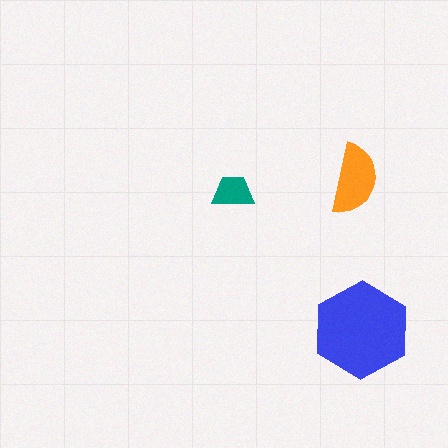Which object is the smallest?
The teal trapezoid.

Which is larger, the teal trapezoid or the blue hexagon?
The blue hexagon.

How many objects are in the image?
There are 3 objects in the image.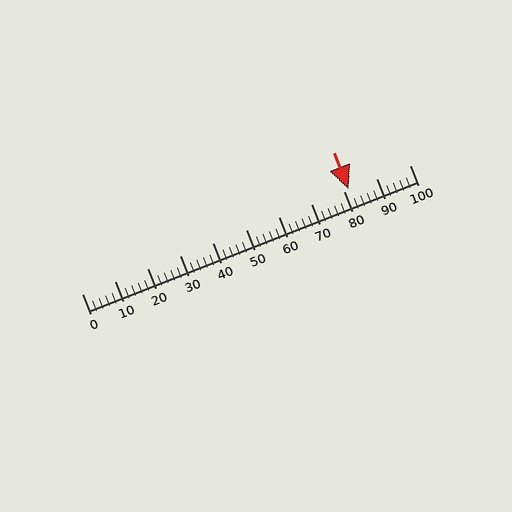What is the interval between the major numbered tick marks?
The major tick marks are spaced 10 units apart.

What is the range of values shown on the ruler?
The ruler shows values from 0 to 100.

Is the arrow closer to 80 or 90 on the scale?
The arrow is closer to 80.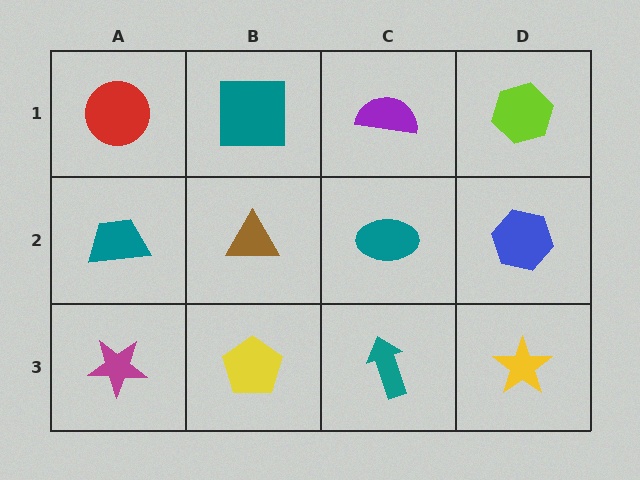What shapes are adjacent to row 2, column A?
A red circle (row 1, column A), a magenta star (row 3, column A), a brown triangle (row 2, column B).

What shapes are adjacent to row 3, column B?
A brown triangle (row 2, column B), a magenta star (row 3, column A), a teal arrow (row 3, column C).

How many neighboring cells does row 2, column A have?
3.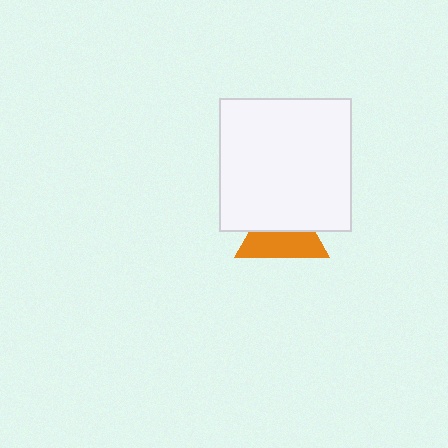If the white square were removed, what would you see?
You would see the complete orange triangle.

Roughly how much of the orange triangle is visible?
About half of it is visible (roughly 52%).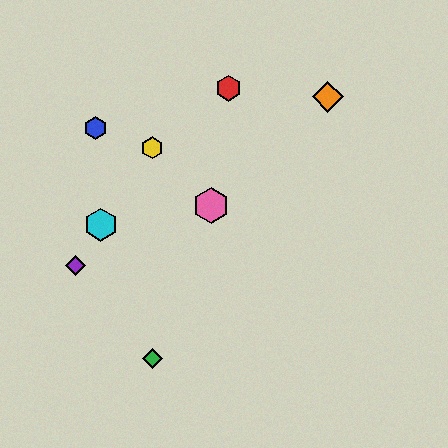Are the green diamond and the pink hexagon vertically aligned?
No, the green diamond is at x≈152 and the pink hexagon is at x≈211.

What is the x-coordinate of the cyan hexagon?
The cyan hexagon is at x≈101.